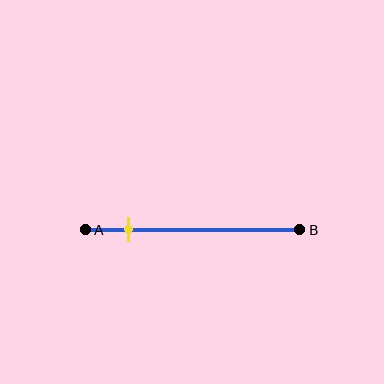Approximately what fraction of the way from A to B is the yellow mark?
The yellow mark is approximately 20% of the way from A to B.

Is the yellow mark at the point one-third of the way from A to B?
No, the mark is at about 20% from A, not at the 33% one-third point.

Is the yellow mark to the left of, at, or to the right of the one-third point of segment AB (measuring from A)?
The yellow mark is to the left of the one-third point of segment AB.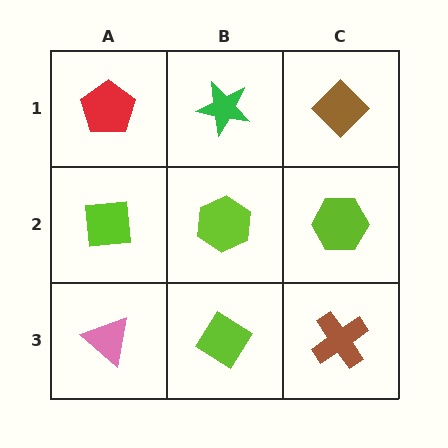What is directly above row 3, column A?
A lime square.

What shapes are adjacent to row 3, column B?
A lime hexagon (row 2, column B), a pink triangle (row 3, column A), a brown cross (row 3, column C).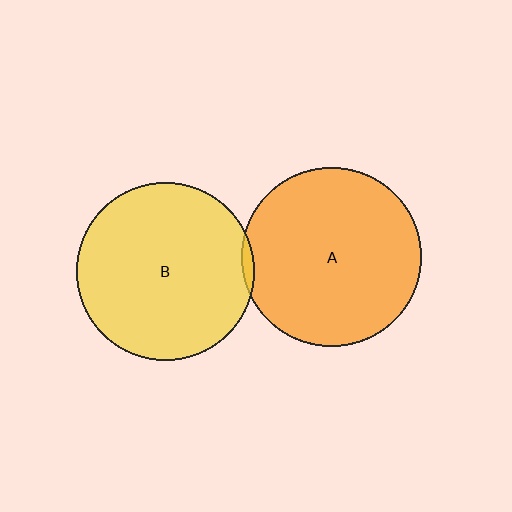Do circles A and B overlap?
Yes.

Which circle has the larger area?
Circle A (orange).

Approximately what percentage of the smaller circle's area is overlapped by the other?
Approximately 5%.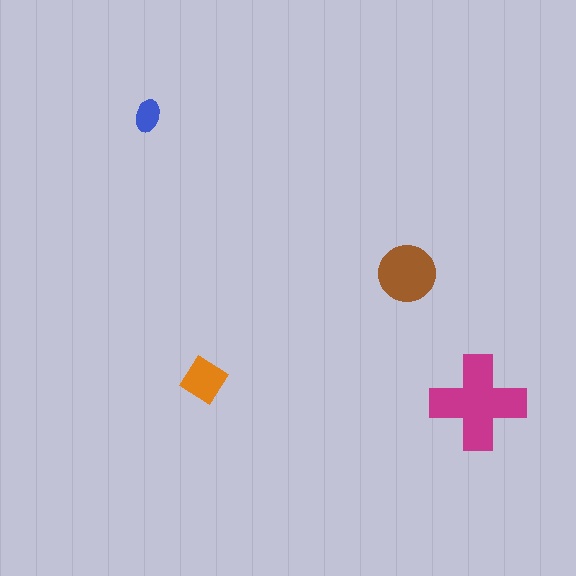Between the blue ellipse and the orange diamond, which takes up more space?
The orange diamond.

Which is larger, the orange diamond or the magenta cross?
The magenta cross.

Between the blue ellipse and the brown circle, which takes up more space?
The brown circle.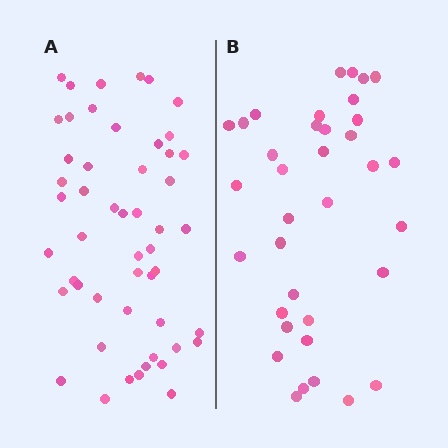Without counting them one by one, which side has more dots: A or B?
Region A (the left region) has more dots.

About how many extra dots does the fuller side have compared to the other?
Region A has approximately 15 more dots than region B.